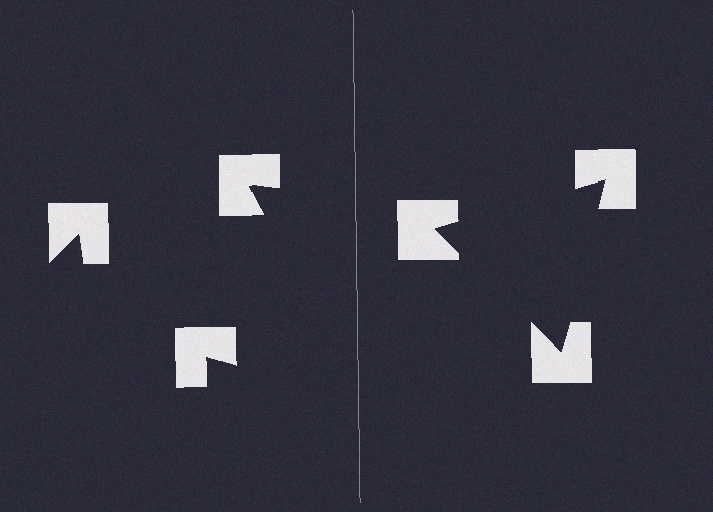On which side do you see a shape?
An illusory triangle appears on the right side. On the left side the wedge cuts are rotated, so no coherent shape forms.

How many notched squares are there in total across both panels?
6 — 3 on each side.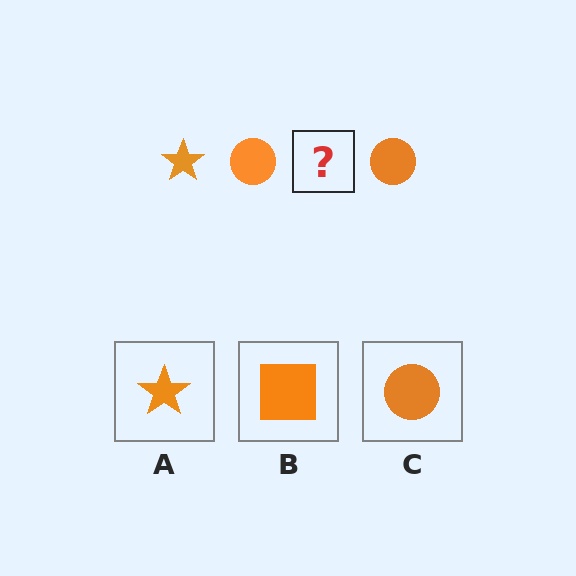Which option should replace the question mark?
Option A.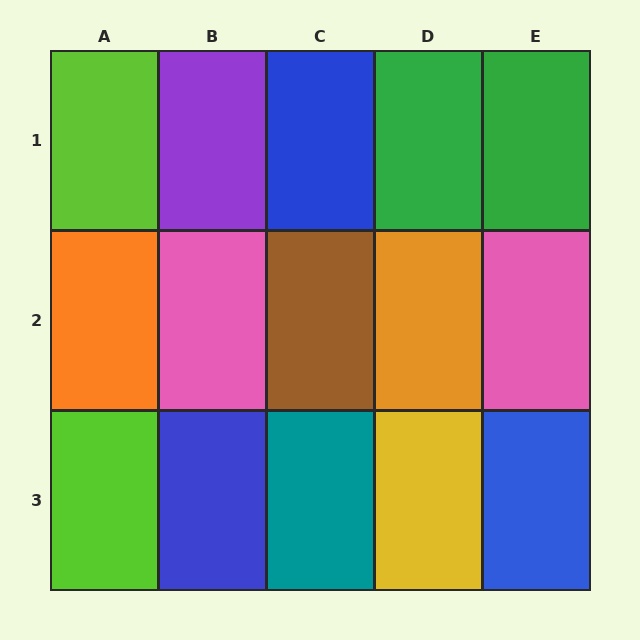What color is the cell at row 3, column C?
Teal.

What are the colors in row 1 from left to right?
Lime, purple, blue, green, green.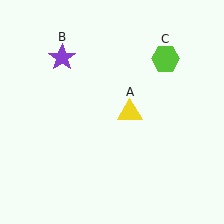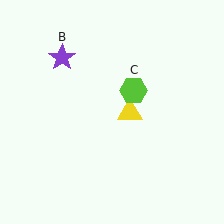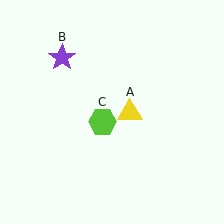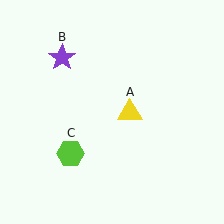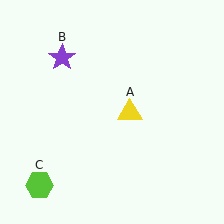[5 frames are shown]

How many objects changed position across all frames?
1 object changed position: lime hexagon (object C).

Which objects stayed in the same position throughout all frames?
Yellow triangle (object A) and purple star (object B) remained stationary.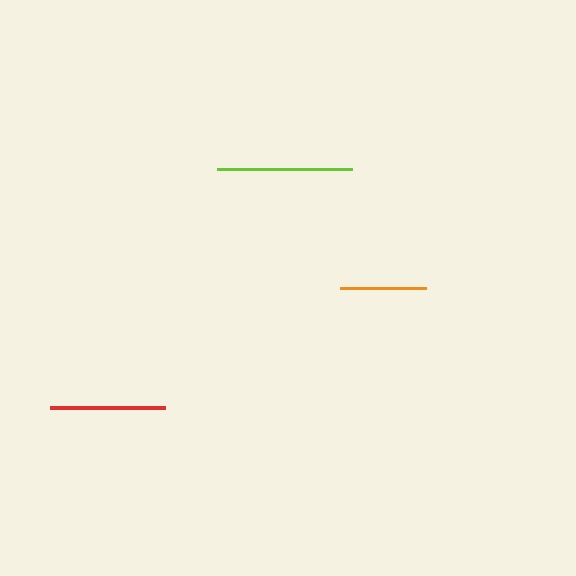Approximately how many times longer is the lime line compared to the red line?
The lime line is approximately 1.2 times the length of the red line.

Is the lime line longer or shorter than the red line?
The lime line is longer than the red line.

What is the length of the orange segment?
The orange segment is approximately 86 pixels long.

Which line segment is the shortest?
The orange line is the shortest at approximately 86 pixels.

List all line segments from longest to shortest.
From longest to shortest: lime, red, orange.